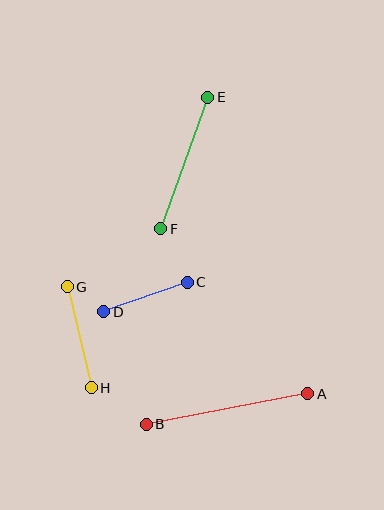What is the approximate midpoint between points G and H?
The midpoint is at approximately (79, 337) pixels.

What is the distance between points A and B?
The distance is approximately 164 pixels.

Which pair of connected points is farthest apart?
Points A and B are farthest apart.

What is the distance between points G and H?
The distance is approximately 104 pixels.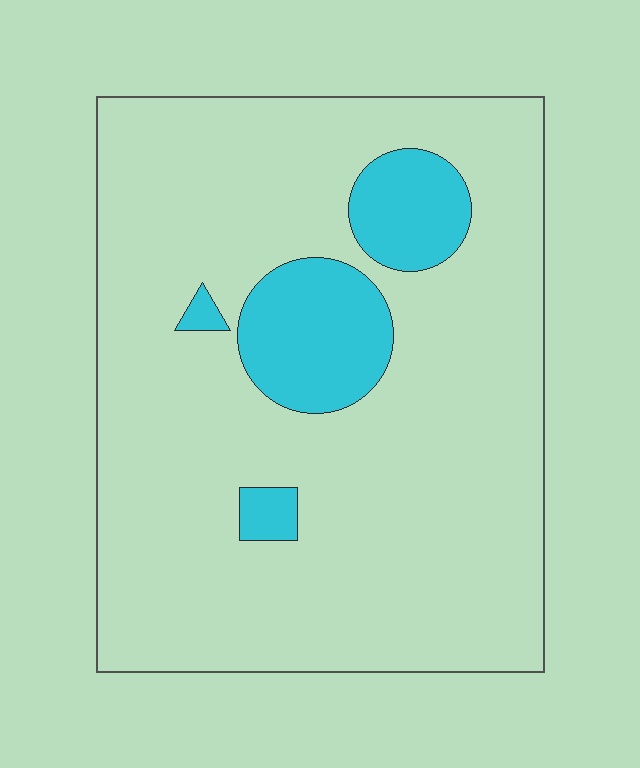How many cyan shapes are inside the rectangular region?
4.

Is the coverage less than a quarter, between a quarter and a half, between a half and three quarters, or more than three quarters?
Less than a quarter.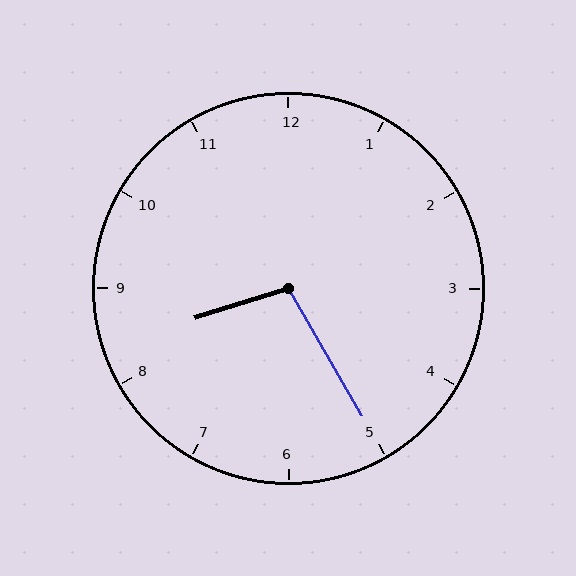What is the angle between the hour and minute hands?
Approximately 102 degrees.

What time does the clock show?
8:25.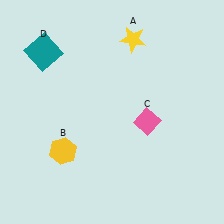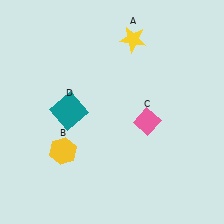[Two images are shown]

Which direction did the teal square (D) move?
The teal square (D) moved down.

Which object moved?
The teal square (D) moved down.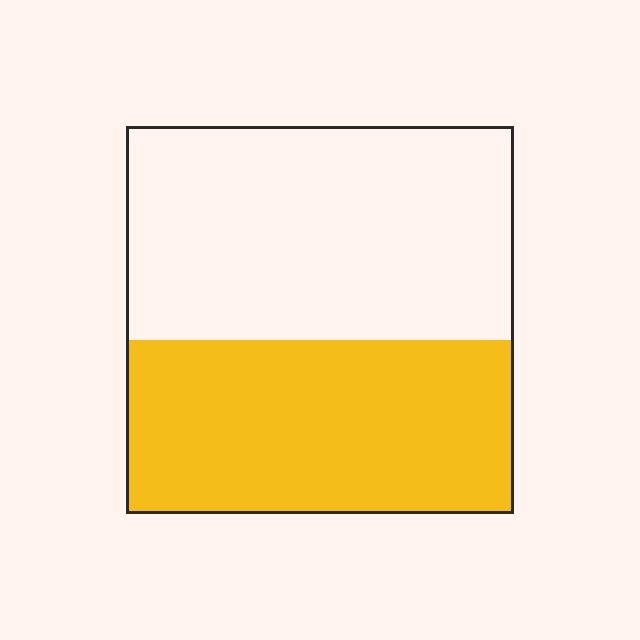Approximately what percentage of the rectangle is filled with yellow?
Approximately 45%.